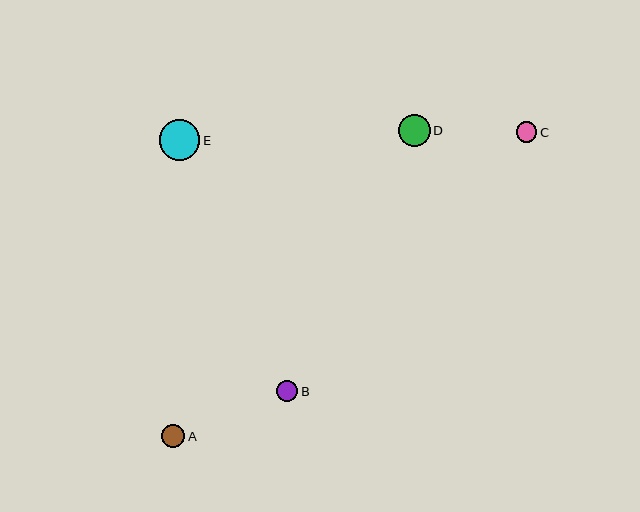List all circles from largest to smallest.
From largest to smallest: E, D, A, B, C.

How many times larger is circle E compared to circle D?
Circle E is approximately 1.3 times the size of circle D.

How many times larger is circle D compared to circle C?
Circle D is approximately 1.6 times the size of circle C.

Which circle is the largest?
Circle E is the largest with a size of approximately 41 pixels.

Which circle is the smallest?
Circle C is the smallest with a size of approximately 21 pixels.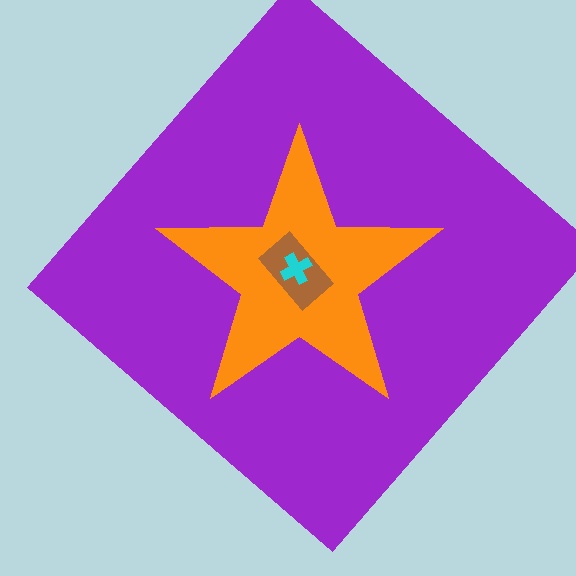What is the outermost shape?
The purple diamond.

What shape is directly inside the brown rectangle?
The cyan cross.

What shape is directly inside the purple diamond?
The orange star.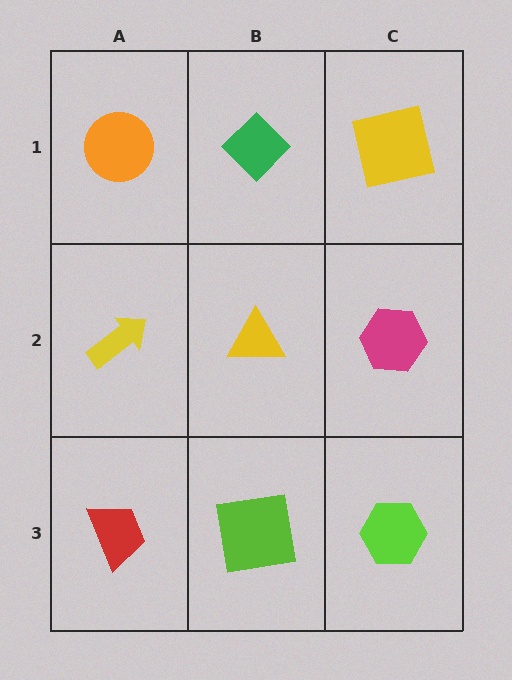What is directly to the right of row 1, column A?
A green diamond.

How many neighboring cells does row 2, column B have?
4.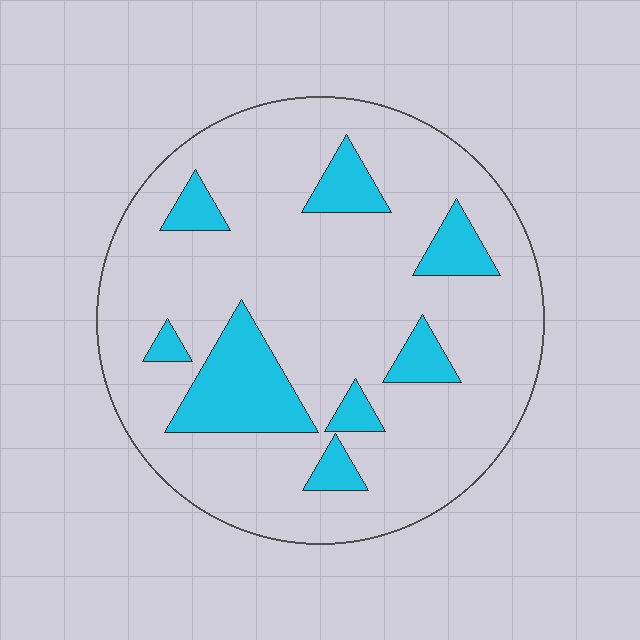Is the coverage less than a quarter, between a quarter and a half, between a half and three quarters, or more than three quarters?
Less than a quarter.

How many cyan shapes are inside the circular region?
8.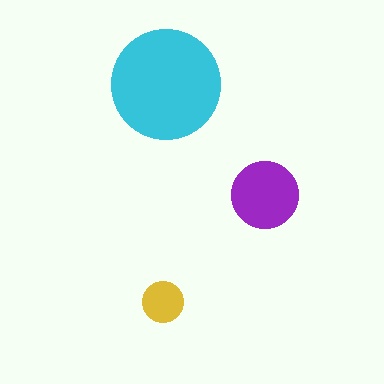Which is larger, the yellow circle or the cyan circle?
The cyan one.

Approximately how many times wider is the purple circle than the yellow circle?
About 1.5 times wider.